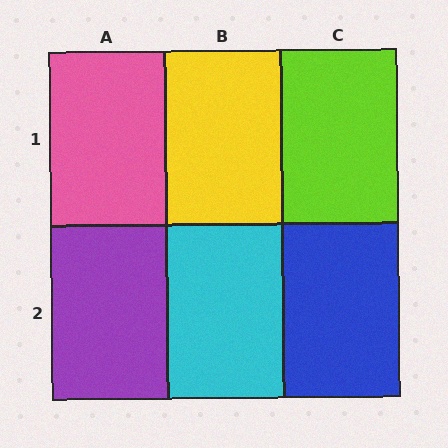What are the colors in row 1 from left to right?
Pink, yellow, lime.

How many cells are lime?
1 cell is lime.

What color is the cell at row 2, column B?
Cyan.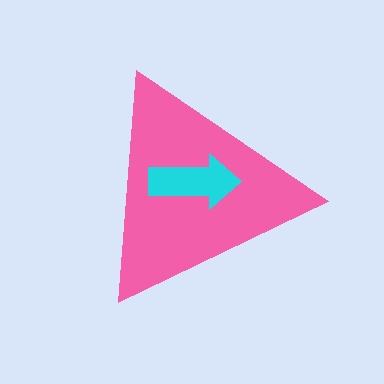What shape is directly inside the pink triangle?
The cyan arrow.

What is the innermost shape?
The cyan arrow.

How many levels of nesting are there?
2.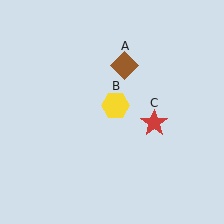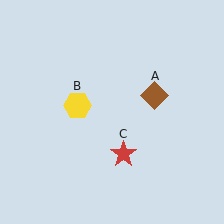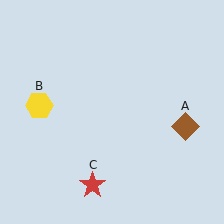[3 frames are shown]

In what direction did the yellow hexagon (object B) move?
The yellow hexagon (object B) moved left.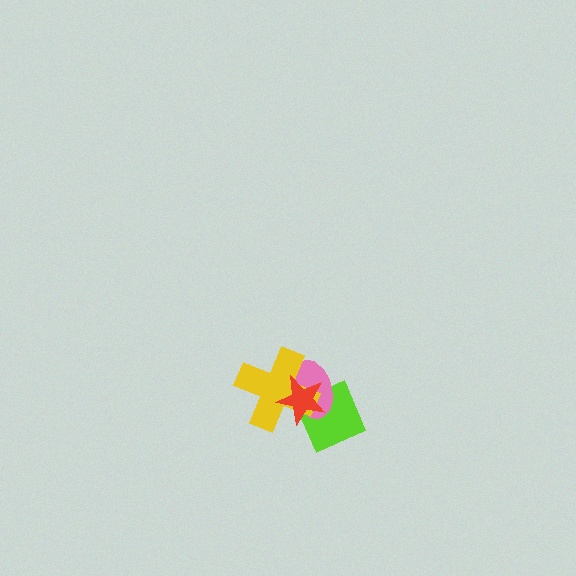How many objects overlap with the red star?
3 objects overlap with the red star.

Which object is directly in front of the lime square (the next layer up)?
The pink ellipse is directly in front of the lime square.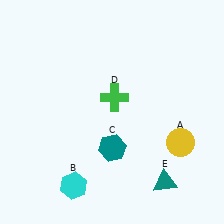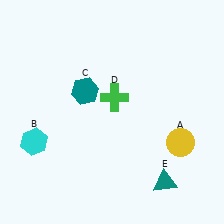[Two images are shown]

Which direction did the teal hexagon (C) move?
The teal hexagon (C) moved up.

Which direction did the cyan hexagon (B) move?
The cyan hexagon (B) moved up.